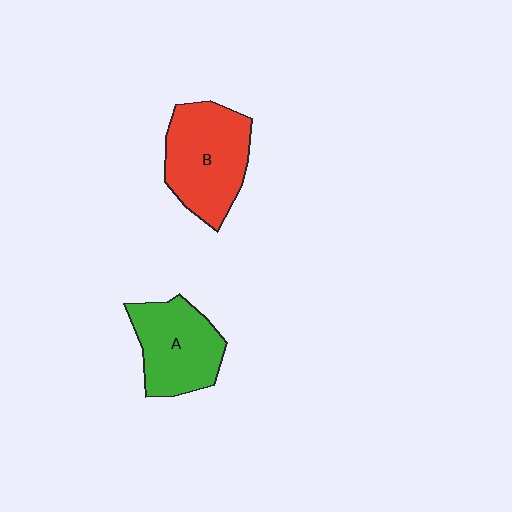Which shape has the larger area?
Shape B (red).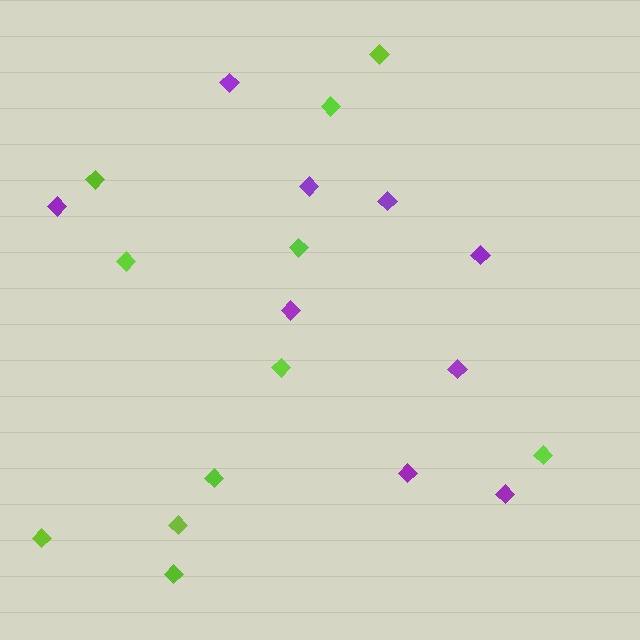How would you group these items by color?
There are 2 groups: one group of lime diamonds (11) and one group of purple diamonds (9).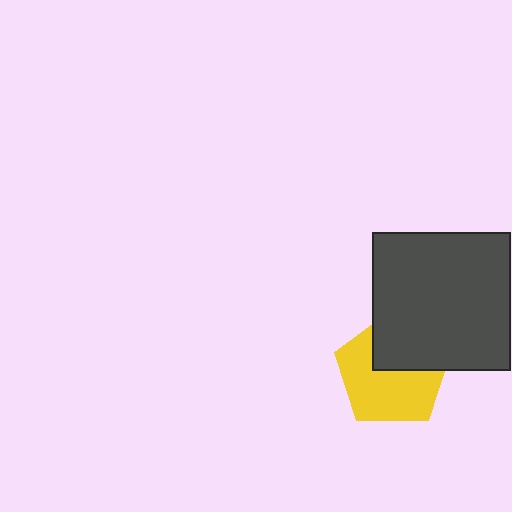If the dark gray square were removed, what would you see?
You would see the complete yellow pentagon.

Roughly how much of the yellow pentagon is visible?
About half of it is visible (roughly 62%).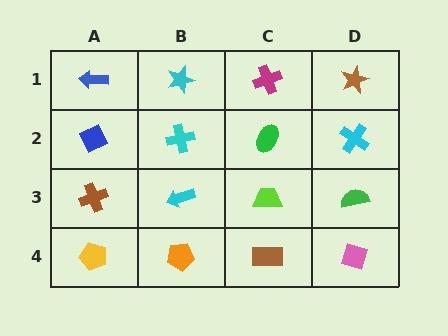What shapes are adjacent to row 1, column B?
A cyan cross (row 2, column B), a blue arrow (row 1, column A), a magenta cross (row 1, column C).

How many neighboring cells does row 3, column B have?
4.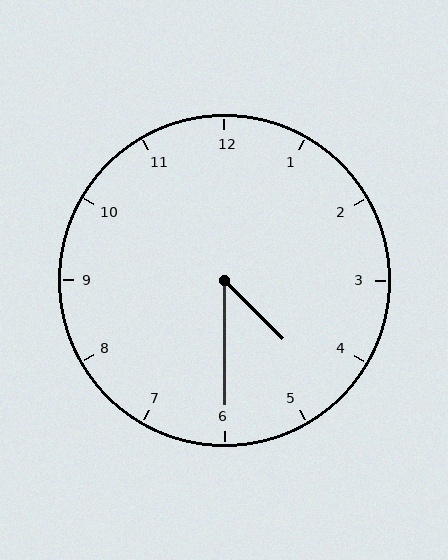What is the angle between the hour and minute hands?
Approximately 45 degrees.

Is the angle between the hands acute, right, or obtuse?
It is acute.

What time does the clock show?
4:30.